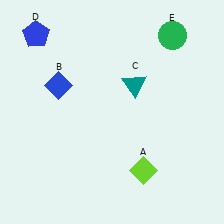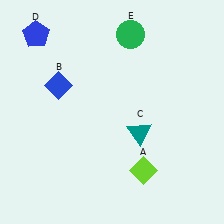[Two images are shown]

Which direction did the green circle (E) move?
The green circle (E) moved left.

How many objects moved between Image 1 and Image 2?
2 objects moved between the two images.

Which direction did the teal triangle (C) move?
The teal triangle (C) moved down.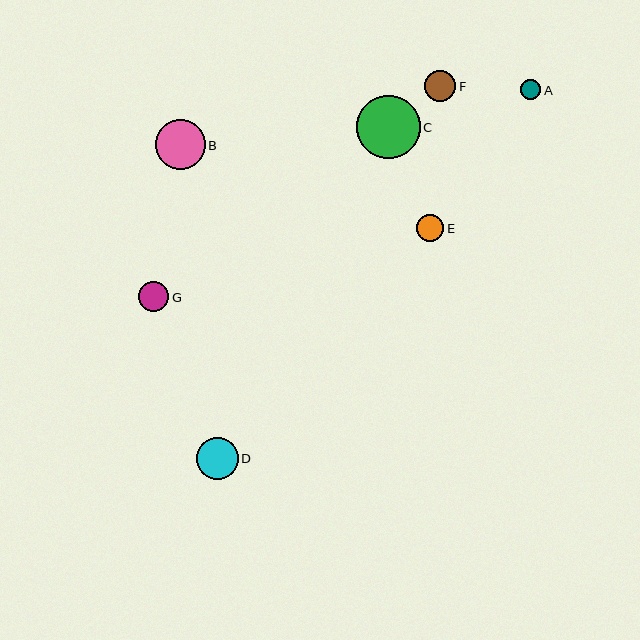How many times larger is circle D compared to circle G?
Circle D is approximately 1.4 times the size of circle G.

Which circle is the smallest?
Circle A is the smallest with a size of approximately 20 pixels.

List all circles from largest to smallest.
From largest to smallest: C, B, D, F, G, E, A.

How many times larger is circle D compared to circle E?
Circle D is approximately 1.6 times the size of circle E.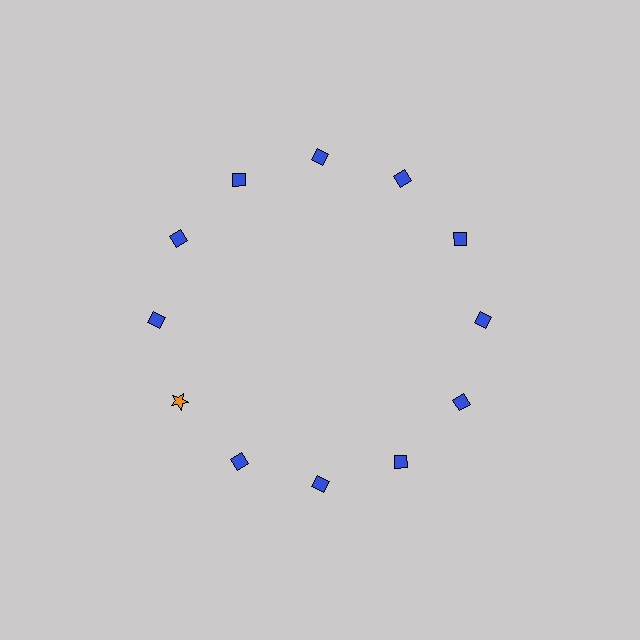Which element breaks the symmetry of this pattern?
The orange star at roughly the 8 o'clock position breaks the symmetry. All other shapes are blue diamonds.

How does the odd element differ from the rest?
It differs in both color (orange instead of blue) and shape (star instead of diamond).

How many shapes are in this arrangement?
There are 12 shapes arranged in a ring pattern.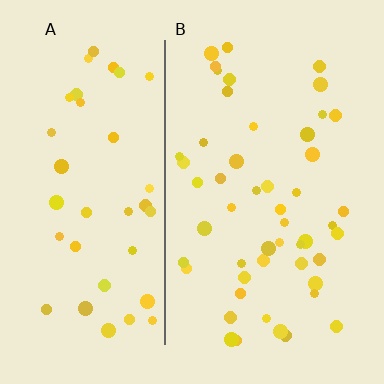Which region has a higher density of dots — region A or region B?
B (the right).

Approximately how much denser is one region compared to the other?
Approximately 1.3× — region B over region A.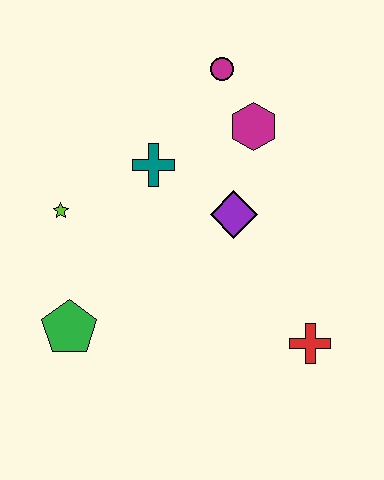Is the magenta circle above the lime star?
Yes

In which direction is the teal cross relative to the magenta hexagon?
The teal cross is to the left of the magenta hexagon.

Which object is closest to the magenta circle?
The magenta hexagon is closest to the magenta circle.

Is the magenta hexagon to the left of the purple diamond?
No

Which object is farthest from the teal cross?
The red cross is farthest from the teal cross.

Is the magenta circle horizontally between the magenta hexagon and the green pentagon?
Yes